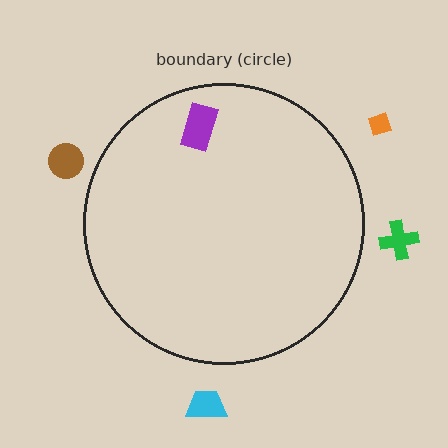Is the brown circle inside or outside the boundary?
Outside.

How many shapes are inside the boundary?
1 inside, 4 outside.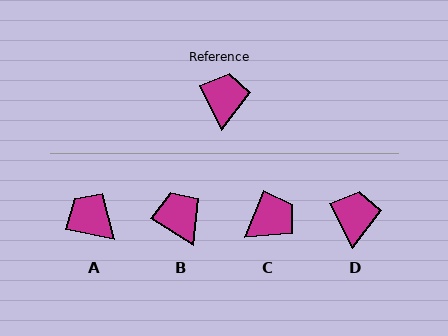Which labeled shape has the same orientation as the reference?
D.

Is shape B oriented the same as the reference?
No, it is off by about 30 degrees.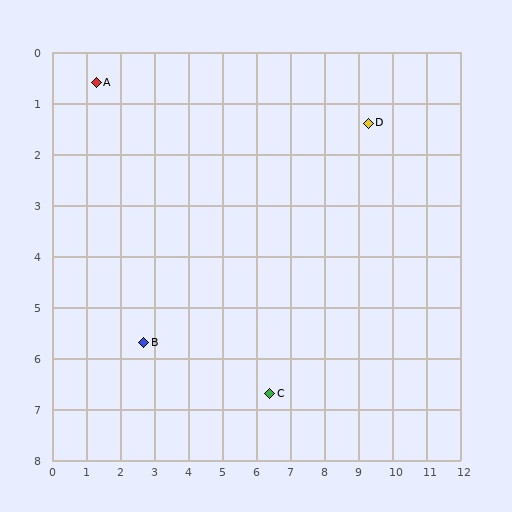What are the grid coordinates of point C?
Point C is at approximately (6.4, 6.7).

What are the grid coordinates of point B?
Point B is at approximately (2.7, 5.7).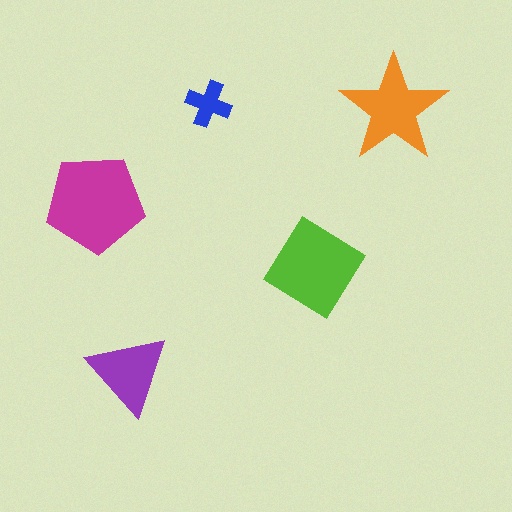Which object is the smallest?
The blue cross.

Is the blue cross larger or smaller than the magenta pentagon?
Smaller.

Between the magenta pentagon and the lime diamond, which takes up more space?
The magenta pentagon.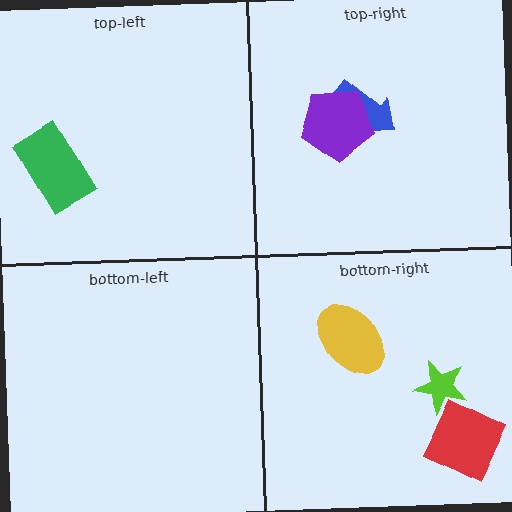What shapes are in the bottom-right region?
The red square, the yellow ellipse, the lime star.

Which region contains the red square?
The bottom-right region.